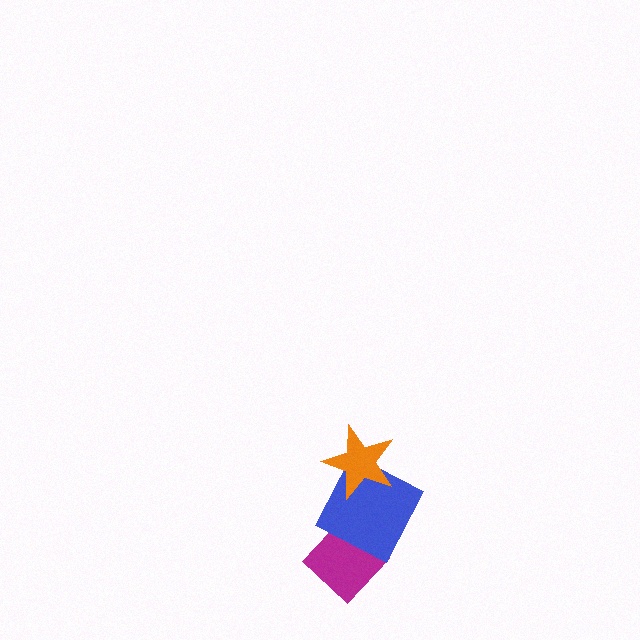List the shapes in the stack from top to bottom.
From top to bottom: the orange star, the blue square, the magenta diamond.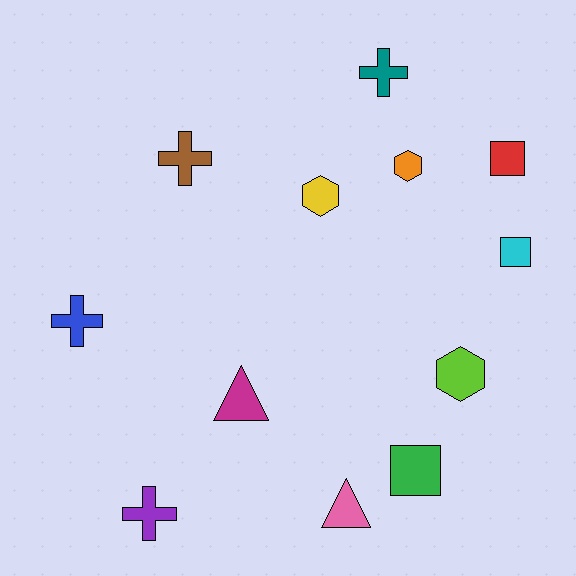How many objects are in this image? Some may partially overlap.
There are 12 objects.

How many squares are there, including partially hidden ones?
There are 3 squares.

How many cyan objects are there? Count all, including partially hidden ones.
There is 1 cyan object.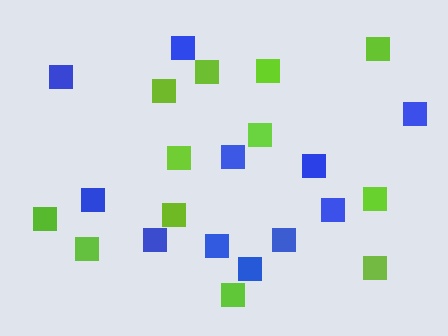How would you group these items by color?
There are 2 groups: one group of blue squares (11) and one group of lime squares (12).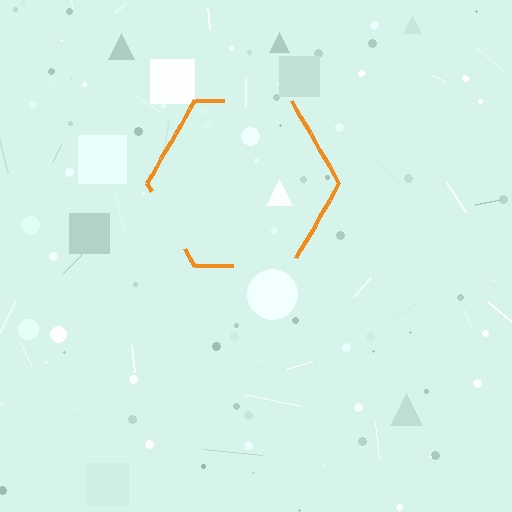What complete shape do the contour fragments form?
The contour fragments form a hexagon.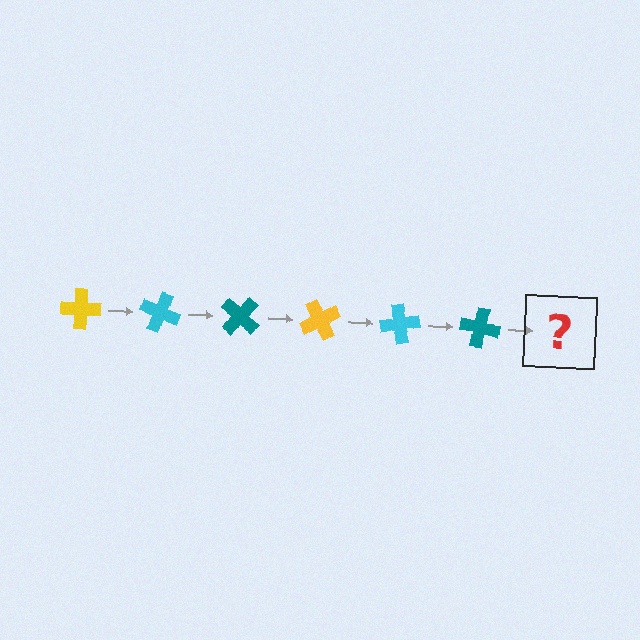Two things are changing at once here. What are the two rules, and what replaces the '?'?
The two rules are that it rotates 20 degrees each step and the color cycles through yellow, cyan, and teal. The '?' should be a yellow cross, rotated 120 degrees from the start.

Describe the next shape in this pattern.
It should be a yellow cross, rotated 120 degrees from the start.